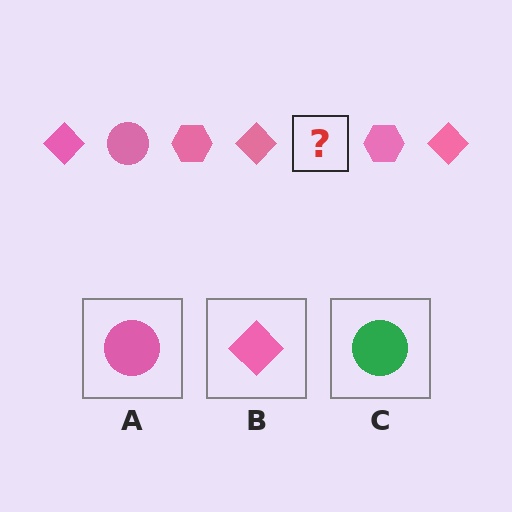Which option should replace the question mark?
Option A.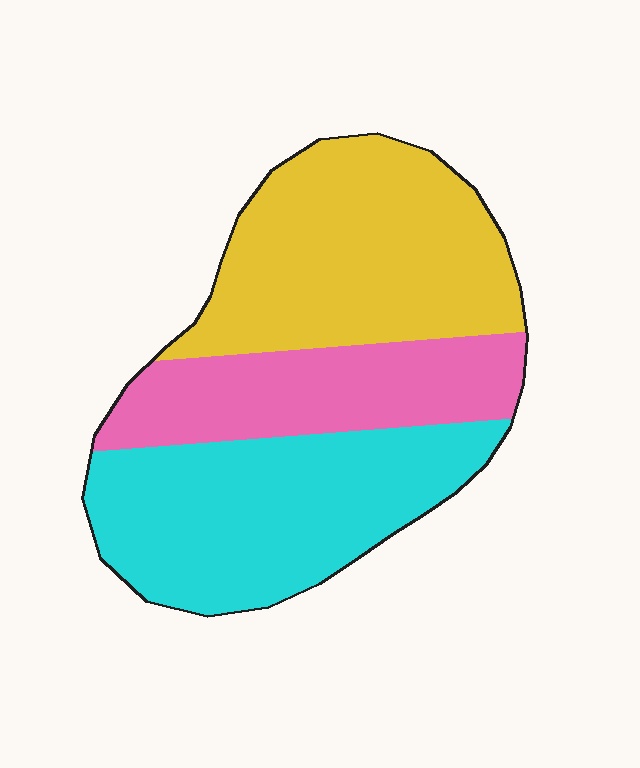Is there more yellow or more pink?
Yellow.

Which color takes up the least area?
Pink, at roughly 25%.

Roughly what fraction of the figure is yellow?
Yellow covers around 40% of the figure.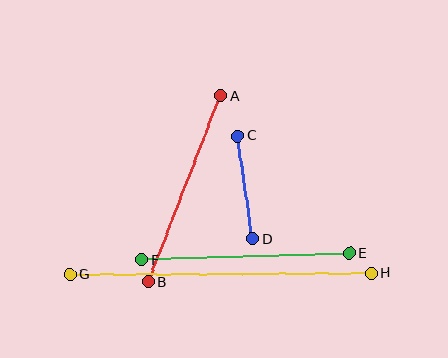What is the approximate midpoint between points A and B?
The midpoint is at approximately (184, 189) pixels.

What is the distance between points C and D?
The distance is approximately 104 pixels.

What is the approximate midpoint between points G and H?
The midpoint is at approximately (220, 274) pixels.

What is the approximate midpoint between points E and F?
The midpoint is at approximately (246, 257) pixels.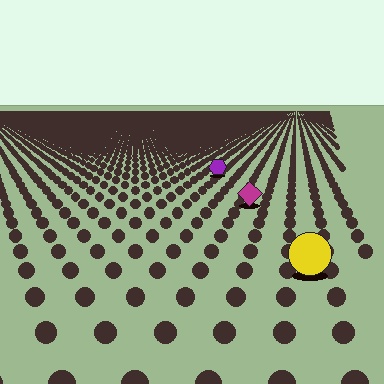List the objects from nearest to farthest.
From nearest to farthest: the yellow circle, the magenta diamond, the purple hexagon.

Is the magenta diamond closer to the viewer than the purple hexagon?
Yes. The magenta diamond is closer — you can tell from the texture gradient: the ground texture is coarser near it.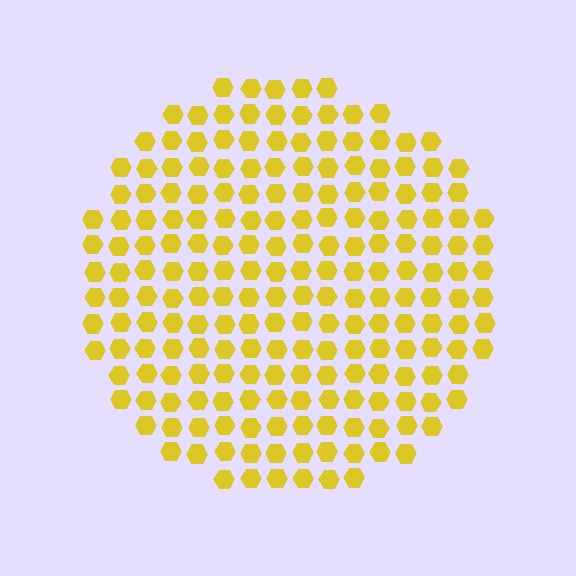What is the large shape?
The large shape is a circle.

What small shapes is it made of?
It is made of small hexagons.